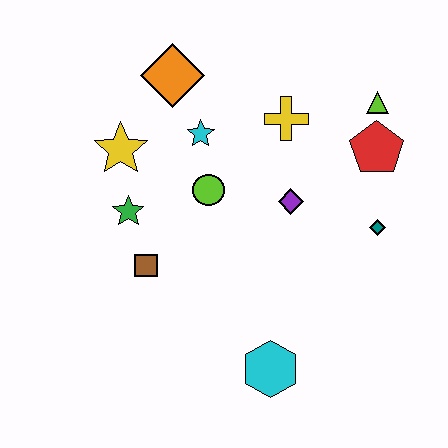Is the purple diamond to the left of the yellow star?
No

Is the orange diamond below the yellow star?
No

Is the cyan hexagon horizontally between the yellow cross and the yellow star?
Yes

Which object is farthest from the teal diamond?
The yellow star is farthest from the teal diamond.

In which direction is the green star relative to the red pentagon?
The green star is to the left of the red pentagon.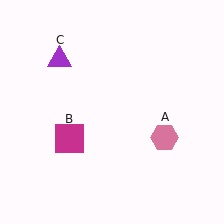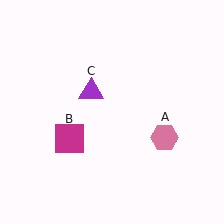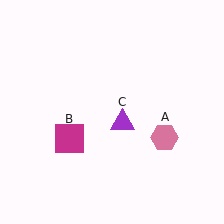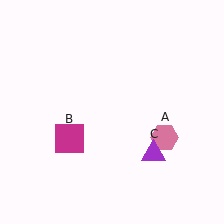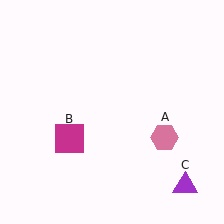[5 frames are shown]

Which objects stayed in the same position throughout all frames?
Pink hexagon (object A) and magenta square (object B) remained stationary.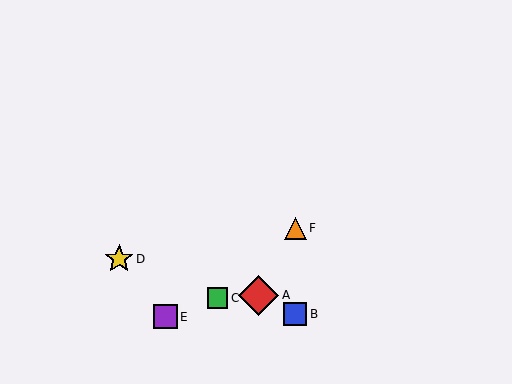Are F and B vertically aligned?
Yes, both are at x≈295.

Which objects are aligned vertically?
Objects B, F are aligned vertically.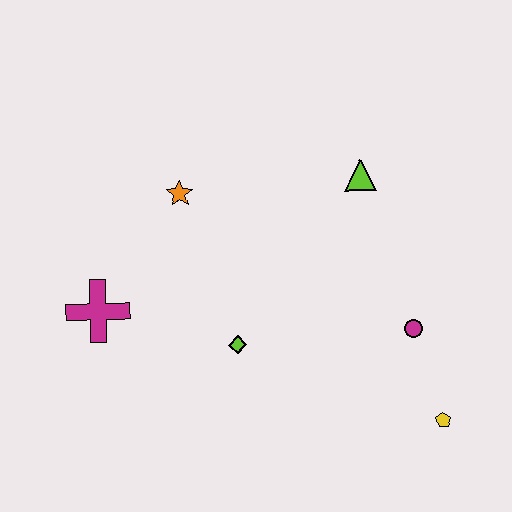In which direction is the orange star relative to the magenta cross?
The orange star is above the magenta cross.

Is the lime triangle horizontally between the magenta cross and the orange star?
No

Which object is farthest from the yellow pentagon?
The magenta cross is farthest from the yellow pentagon.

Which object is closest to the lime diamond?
The magenta cross is closest to the lime diamond.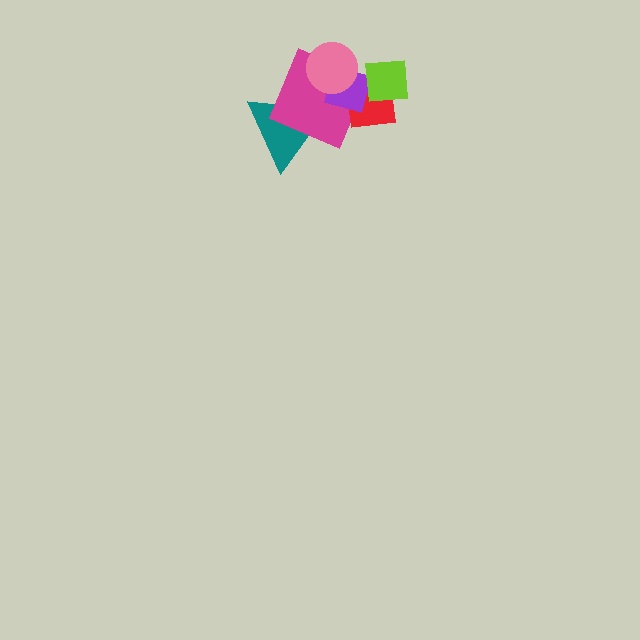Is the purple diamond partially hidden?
Yes, it is partially covered by another shape.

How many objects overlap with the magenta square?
4 objects overlap with the magenta square.